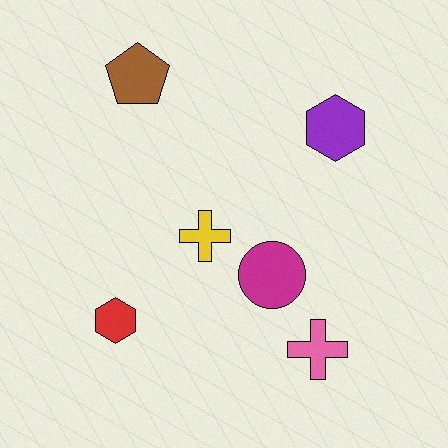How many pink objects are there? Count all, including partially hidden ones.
There is 1 pink object.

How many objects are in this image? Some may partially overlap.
There are 6 objects.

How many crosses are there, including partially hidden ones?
There are 2 crosses.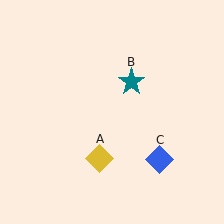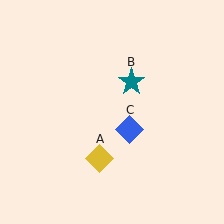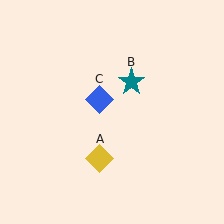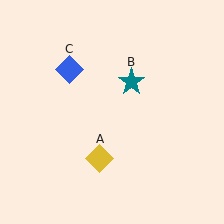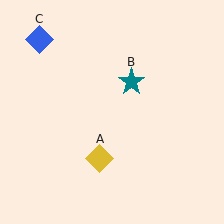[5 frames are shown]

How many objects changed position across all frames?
1 object changed position: blue diamond (object C).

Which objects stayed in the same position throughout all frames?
Yellow diamond (object A) and teal star (object B) remained stationary.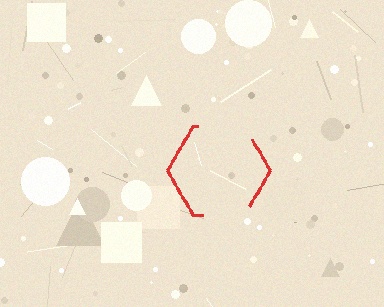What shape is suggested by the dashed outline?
The dashed outline suggests a hexagon.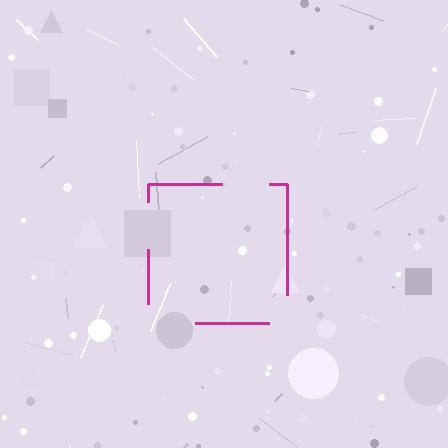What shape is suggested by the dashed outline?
The dashed outline suggests a square.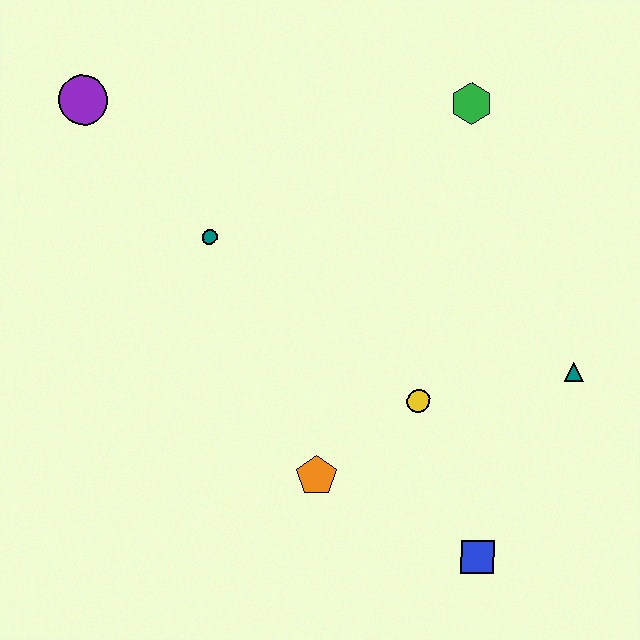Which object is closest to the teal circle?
The purple circle is closest to the teal circle.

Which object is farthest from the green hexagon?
The blue square is farthest from the green hexagon.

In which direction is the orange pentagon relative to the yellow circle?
The orange pentagon is to the left of the yellow circle.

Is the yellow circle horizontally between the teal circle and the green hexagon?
Yes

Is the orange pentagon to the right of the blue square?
No